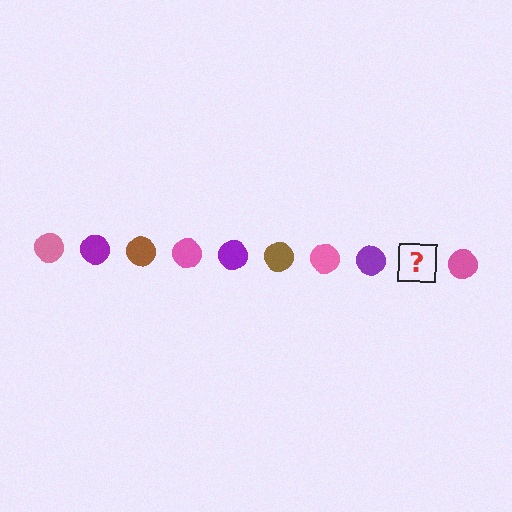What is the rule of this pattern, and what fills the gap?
The rule is that the pattern cycles through pink, purple, brown circles. The gap should be filled with a brown circle.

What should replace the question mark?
The question mark should be replaced with a brown circle.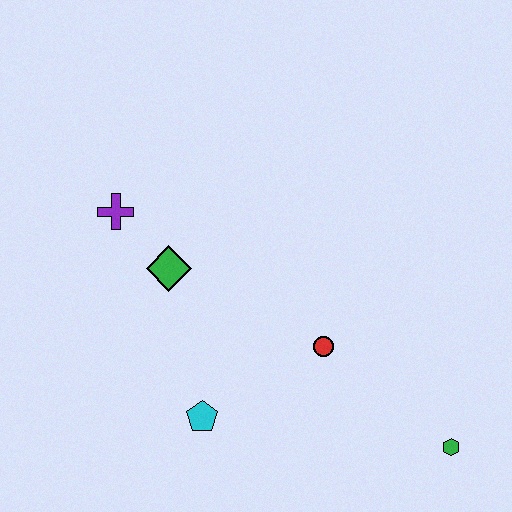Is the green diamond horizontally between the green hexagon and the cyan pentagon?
No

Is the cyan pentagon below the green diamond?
Yes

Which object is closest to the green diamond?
The purple cross is closest to the green diamond.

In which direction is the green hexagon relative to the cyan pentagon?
The green hexagon is to the right of the cyan pentagon.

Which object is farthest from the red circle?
The purple cross is farthest from the red circle.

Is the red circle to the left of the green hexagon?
Yes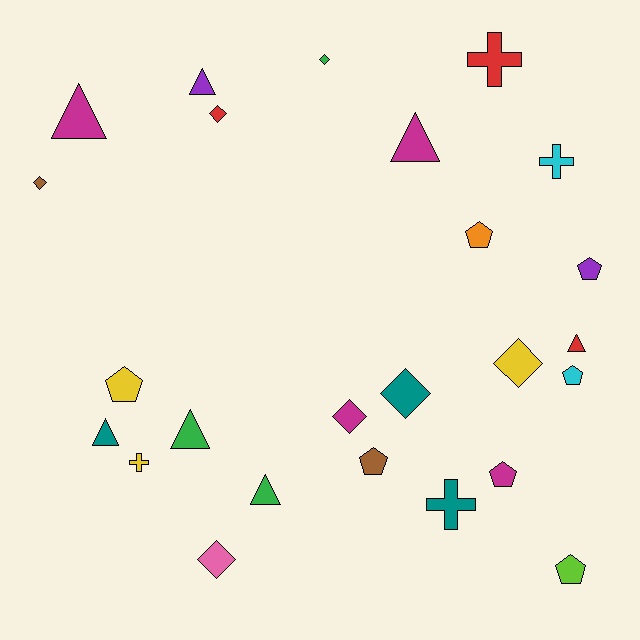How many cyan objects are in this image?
There are 2 cyan objects.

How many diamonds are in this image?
There are 7 diamonds.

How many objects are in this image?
There are 25 objects.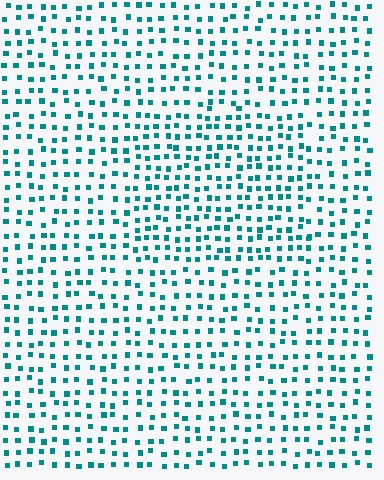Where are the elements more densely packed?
The elements are more densely packed inside the rectangle boundary.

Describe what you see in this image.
The image contains small teal elements arranged at two different densities. A rectangle-shaped region is visible where the elements are more densely packed than the surrounding area.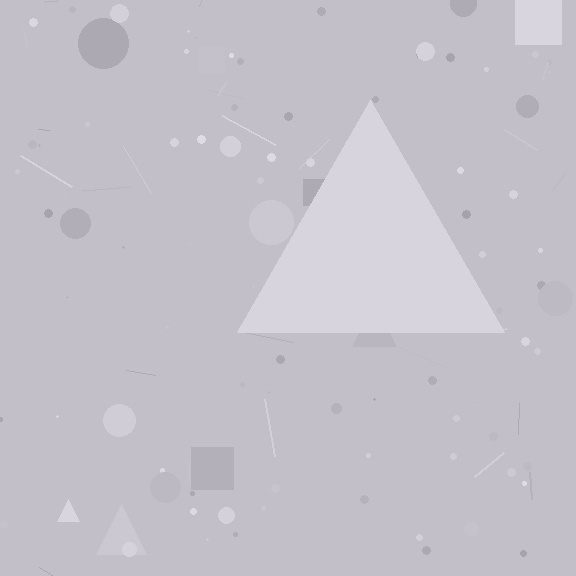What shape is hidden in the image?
A triangle is hidden in the image.